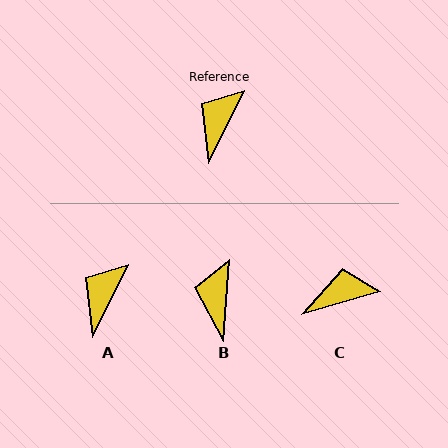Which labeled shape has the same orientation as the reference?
A.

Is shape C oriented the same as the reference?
No, it is off by about 48 degrees.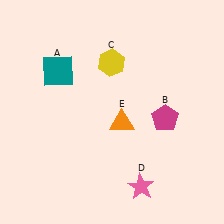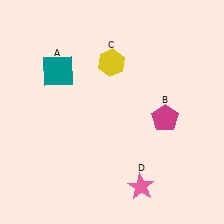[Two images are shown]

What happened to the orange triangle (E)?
The orange triangle (E) was removed in Image 2. It was in the bottom-right area of Image 1.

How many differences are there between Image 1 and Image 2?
There is 1 difference between the two images.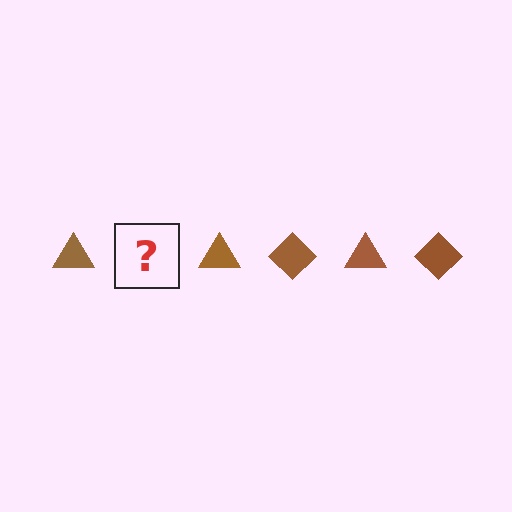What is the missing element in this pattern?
The missing element is a brown diamond.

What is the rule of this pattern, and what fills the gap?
The rule is that the pattern cycles through triangle, diamond shapes in brown. The gap should be filled with a brown diamond.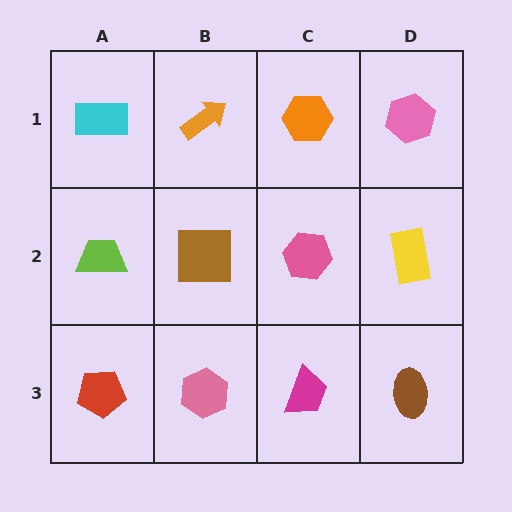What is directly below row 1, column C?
A pink hexagon.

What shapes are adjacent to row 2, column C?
An orange hexagon (row 1, column C), a magenta trapezoid (row 3, column C), a brown square (row 2, column B), a yellow rectangle (row 2, column D).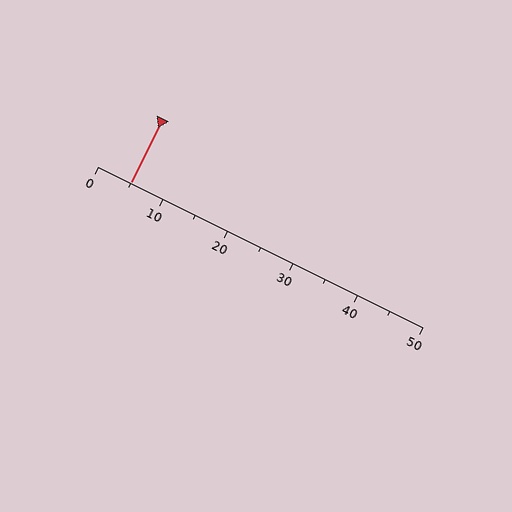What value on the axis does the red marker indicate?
The marker indicates approximately 5.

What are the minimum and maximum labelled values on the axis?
The axis runs from 0 to 50.